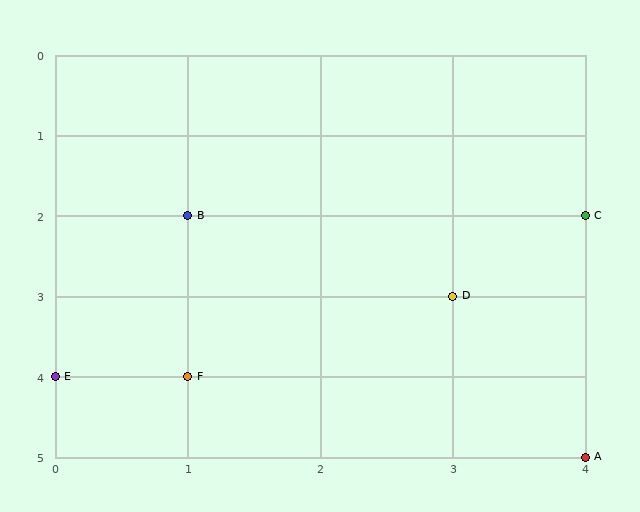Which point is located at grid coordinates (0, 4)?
Point E is at (0, 4).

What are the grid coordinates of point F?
Point F is at grid coordinates (1, 4).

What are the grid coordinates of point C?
Point C is at grid coordinates (4, 2).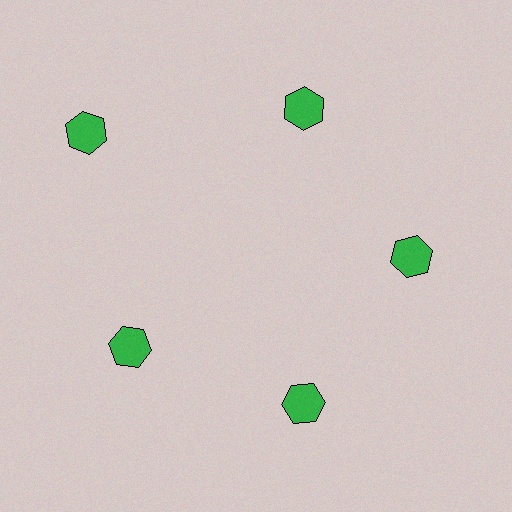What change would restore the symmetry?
The symmetry would be restored by moving it inward, back onto the ring so that all 5 hexagons sit at equal angles and equal distance from the center.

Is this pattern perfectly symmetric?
No. The 5 green hexagons are arranged in a ring, but one element near the 10 o'clock position is pushed outward from the center, breaking the 5-fold rotational symmetry.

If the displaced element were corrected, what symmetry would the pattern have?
It would have 5-fold rotational symmetry — the pattern would map onto itself every 72 degrees.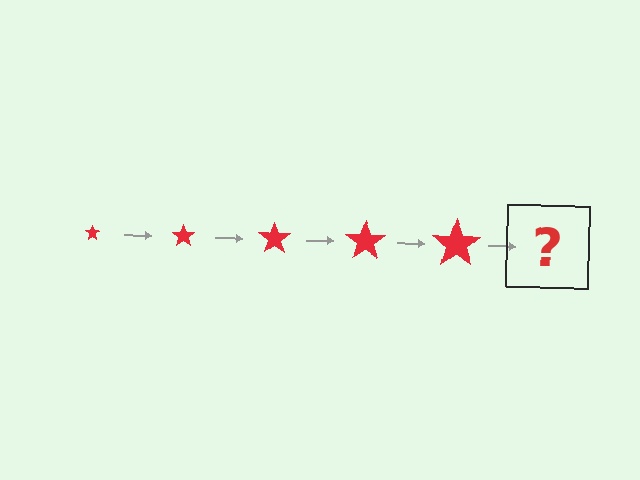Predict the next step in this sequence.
The next step is a red star, larger than the previous one.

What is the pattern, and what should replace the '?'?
The pattern is that the star gets progressively larger each step. The '?' should be a red star, larger than the previous one.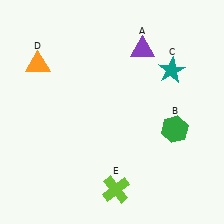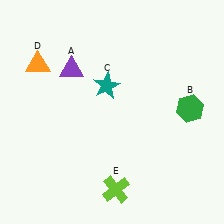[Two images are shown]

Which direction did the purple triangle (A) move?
The purple triangle (A) moved left.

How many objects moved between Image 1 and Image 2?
3 objects moved between the two images.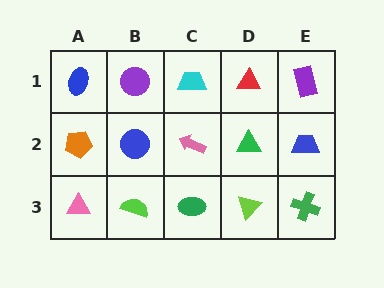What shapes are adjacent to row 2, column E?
A purple rectangle (row 1, column E), a green cross (row 3, column E), a green triangle (row 2, column D).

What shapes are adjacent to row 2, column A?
A blue ellipse (row 1, column A), a pink triangle (row 3, column A), a blue circle (row 2, column B).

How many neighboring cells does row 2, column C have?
4.